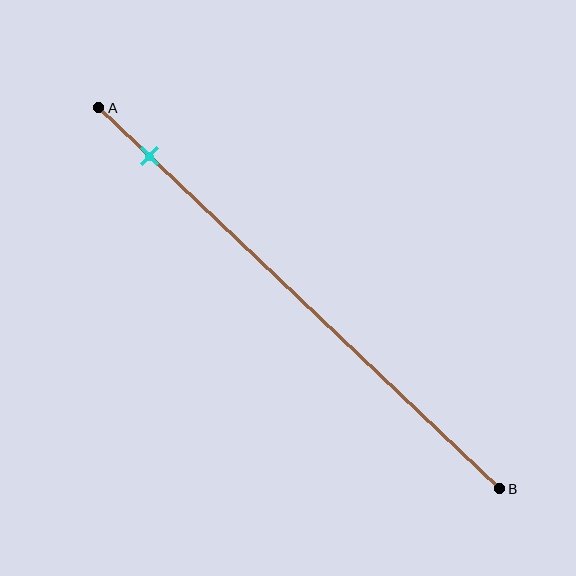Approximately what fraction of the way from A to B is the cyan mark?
The cyan mark is approximately 15% of the way from A to B.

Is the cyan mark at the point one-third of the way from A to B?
No, the mark is at about 15% from A, not at the 33% one-third point.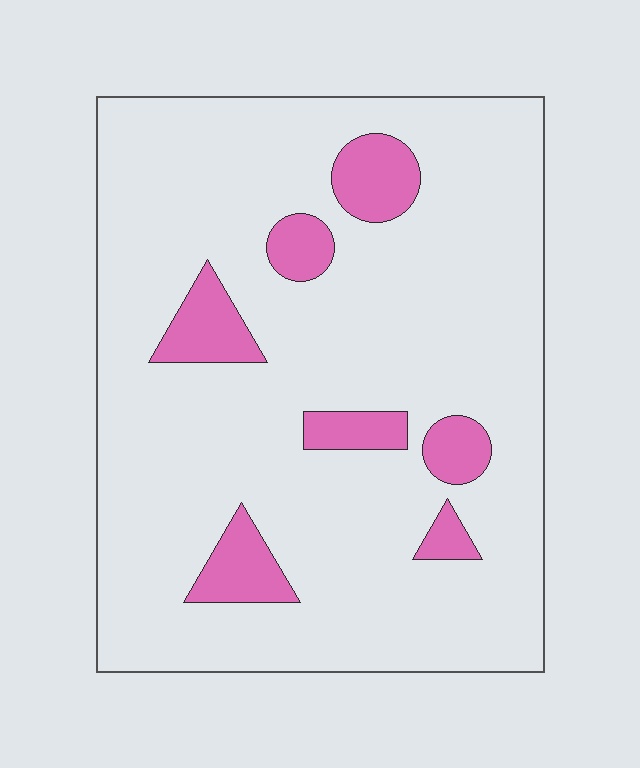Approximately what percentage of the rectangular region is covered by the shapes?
Approximately 15%.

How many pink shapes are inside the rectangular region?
7.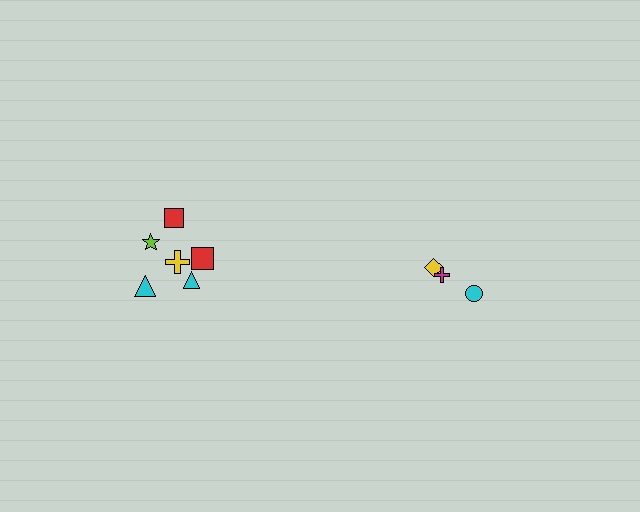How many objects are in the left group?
There are 6 objects.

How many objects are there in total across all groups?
There are 9 objects.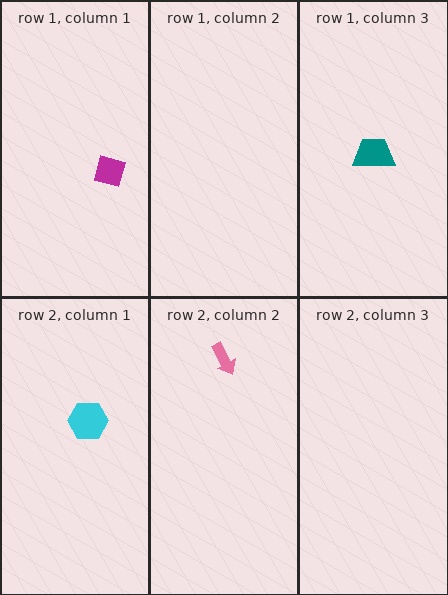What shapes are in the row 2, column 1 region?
The cyan hexagon.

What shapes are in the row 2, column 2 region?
The pink arrow.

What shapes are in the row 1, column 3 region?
The teal trapezoid.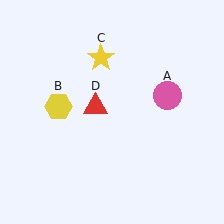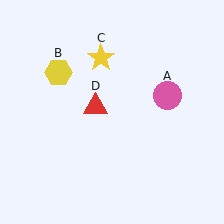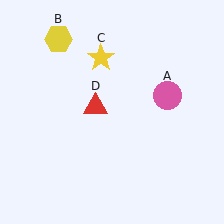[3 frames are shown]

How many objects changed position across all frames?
1 object changed position: yellow hexagon (object B).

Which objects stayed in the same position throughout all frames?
Pink circle (object A) and yellow star (object C) and red triangle (object D) remained stationary.